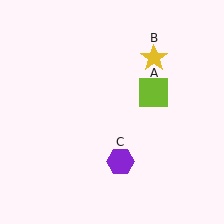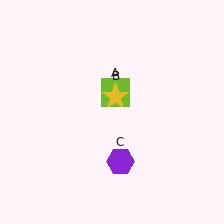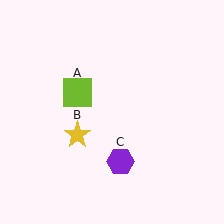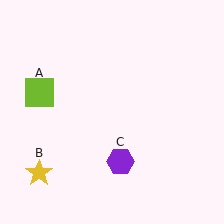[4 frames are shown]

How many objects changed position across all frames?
2 objects changed position: lime square (object A), yellow star (object B).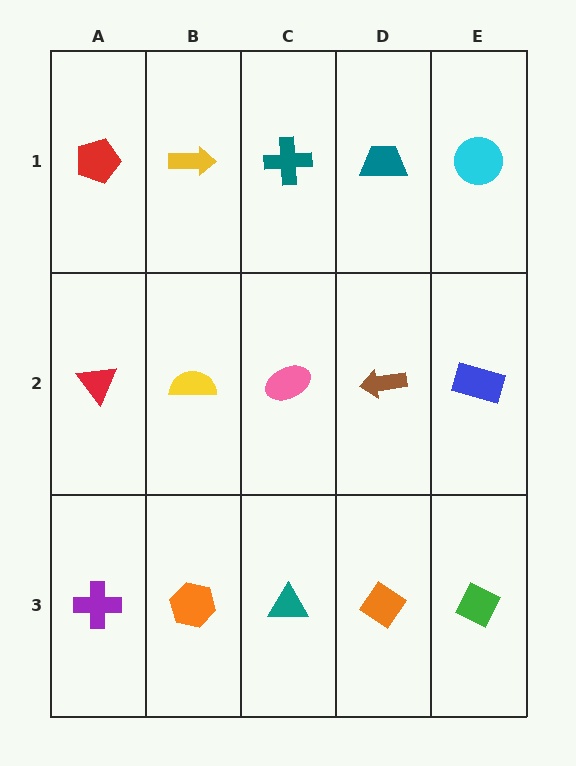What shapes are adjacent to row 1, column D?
A brown arrow (row 2, column D), a teal cross (row 1, column C), a cyan circle (row 1, column E).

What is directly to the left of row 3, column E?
An orange diamond.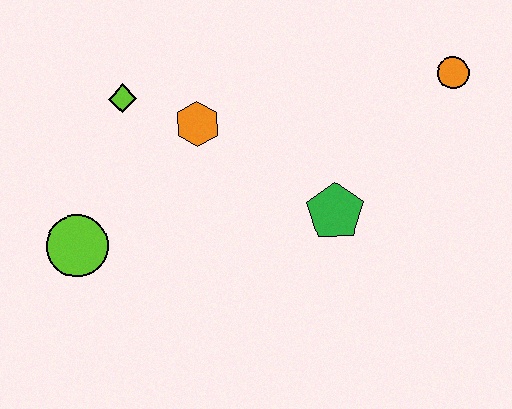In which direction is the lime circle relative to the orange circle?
The lime circle is to the left of the orange circle.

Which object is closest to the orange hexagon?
The lime diamond is closest to the orange hexagon.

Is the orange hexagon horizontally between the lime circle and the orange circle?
Yes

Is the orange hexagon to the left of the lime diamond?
No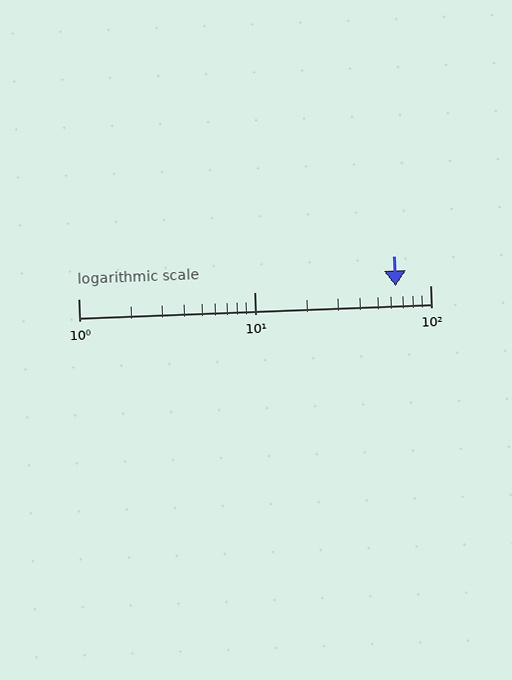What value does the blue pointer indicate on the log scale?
The pointer indicates approximately 64.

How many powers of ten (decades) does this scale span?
The scale spans 2 decades, from 1 to 100.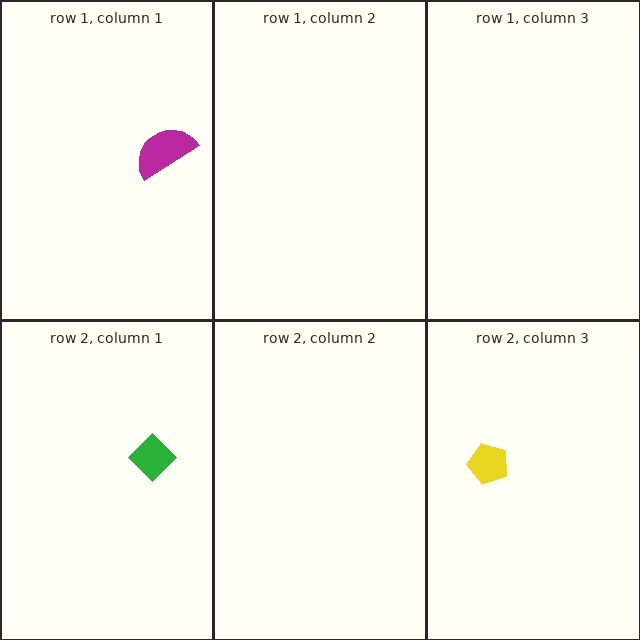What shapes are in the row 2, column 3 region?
The yellow pentagon.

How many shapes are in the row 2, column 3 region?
1.